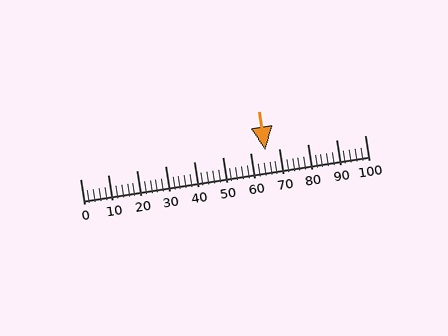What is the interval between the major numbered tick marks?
The major tick marks are spaced 10 units apart.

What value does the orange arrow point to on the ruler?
The orange arrow points to approximately 65.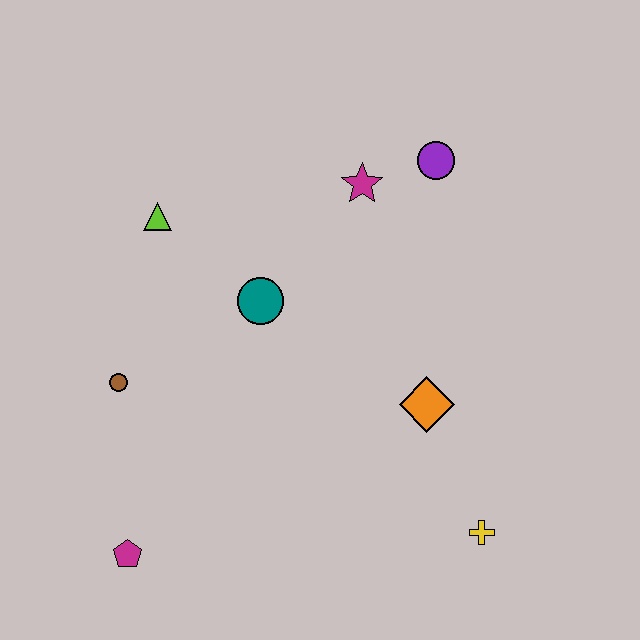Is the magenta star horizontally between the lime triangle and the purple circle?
Yes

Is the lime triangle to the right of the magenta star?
No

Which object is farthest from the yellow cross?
The lime triangle is farthest from the yellow cross.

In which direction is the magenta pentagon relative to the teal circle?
The magenta pentagon is below the teal circle.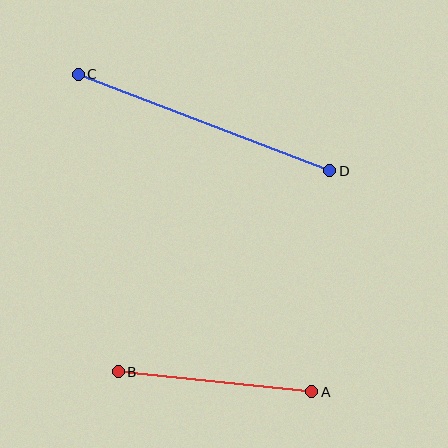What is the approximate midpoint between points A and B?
The midpoint is at approximately (215, 382) pixels.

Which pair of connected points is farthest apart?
Points C and D are farthest apart.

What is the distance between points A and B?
The distance is approximately 194 pixels.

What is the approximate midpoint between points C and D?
The midpoint is at approximately (204, 122) pixels.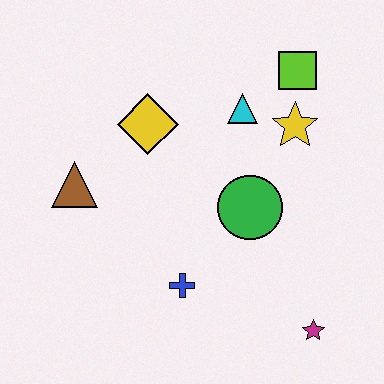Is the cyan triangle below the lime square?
Yes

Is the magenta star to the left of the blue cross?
No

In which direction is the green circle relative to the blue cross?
The green circle is above the blue cross.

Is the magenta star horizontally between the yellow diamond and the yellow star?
No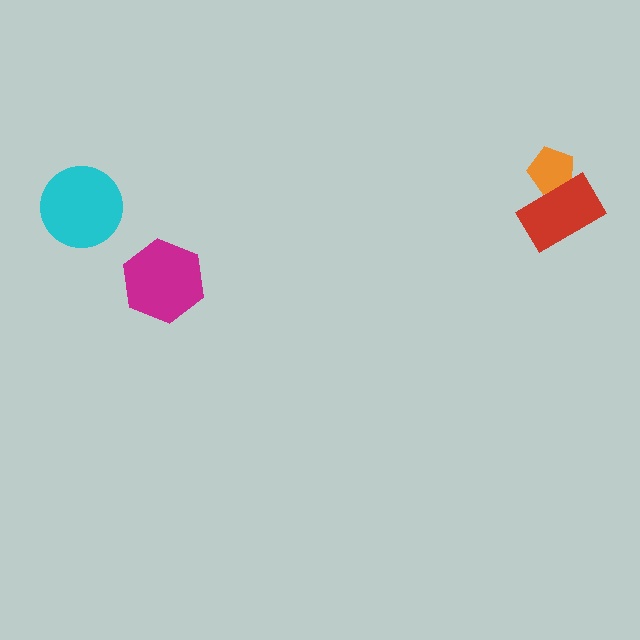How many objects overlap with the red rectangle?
1 object overlaps with the red rectangle.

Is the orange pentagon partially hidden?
Yes, it is partially covered by another shape.